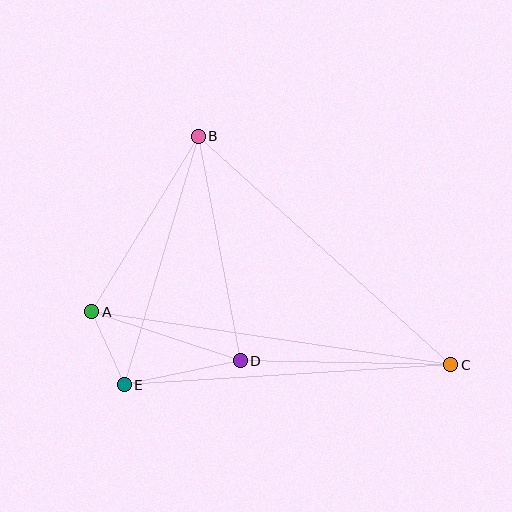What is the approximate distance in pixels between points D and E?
The distance between D and E is approximately 118 pixels.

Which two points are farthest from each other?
Points A and C are farthest from each other.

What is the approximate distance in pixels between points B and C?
The distance between B and C is approximately 341 pixels.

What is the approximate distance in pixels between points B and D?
The distance between B and D is approximately 229 pixels.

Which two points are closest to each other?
Points A and E are closest to each other.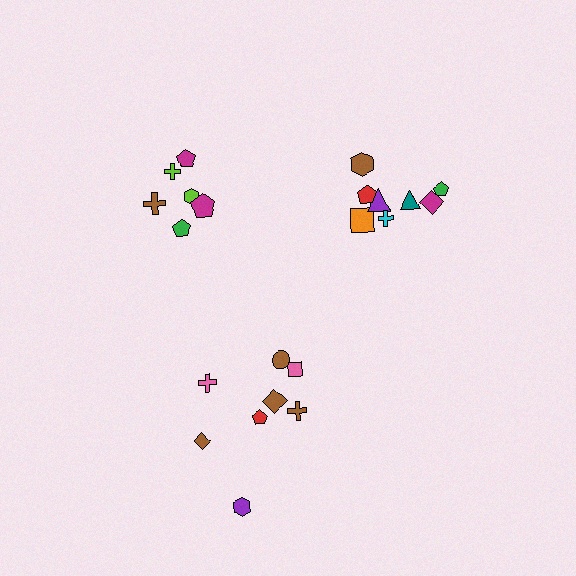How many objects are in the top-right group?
There are 8 objects.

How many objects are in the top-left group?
There are 6 objects.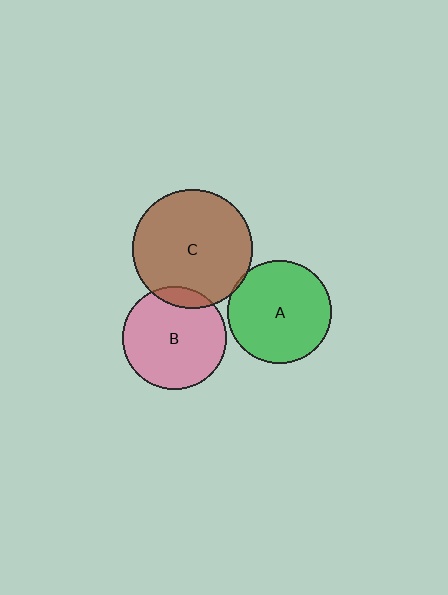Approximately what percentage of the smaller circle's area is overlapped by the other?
Approximately 10%.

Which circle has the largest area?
Circle C (brown).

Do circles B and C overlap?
Yes.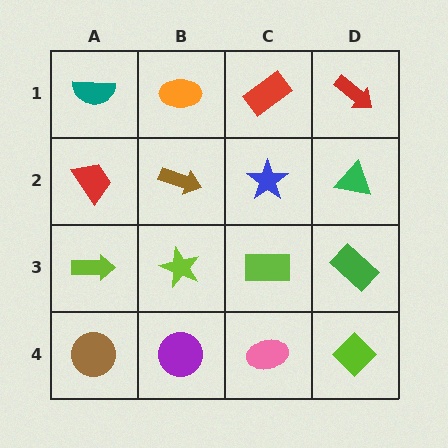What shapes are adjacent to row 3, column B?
A brown arrow (row 2, column B), a purple circle (row 4, column B), a lime arrow (row 3, column A), a lime rectangle (row 3, column C).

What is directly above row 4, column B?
A lime star.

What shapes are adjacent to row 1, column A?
A red trapezoid (row 2, column A), an orange ellipse (row 1, column B).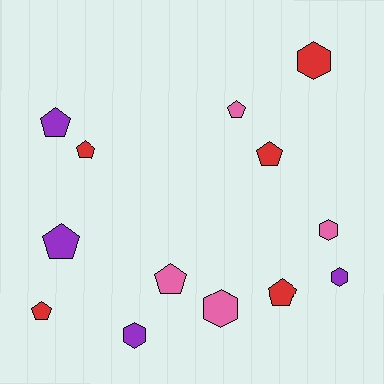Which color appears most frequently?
Red, with 5 objects.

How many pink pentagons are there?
There are 2 pink pentagons.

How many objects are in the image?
There are 13 objects.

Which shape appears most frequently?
Pentagon, with 8 objects.